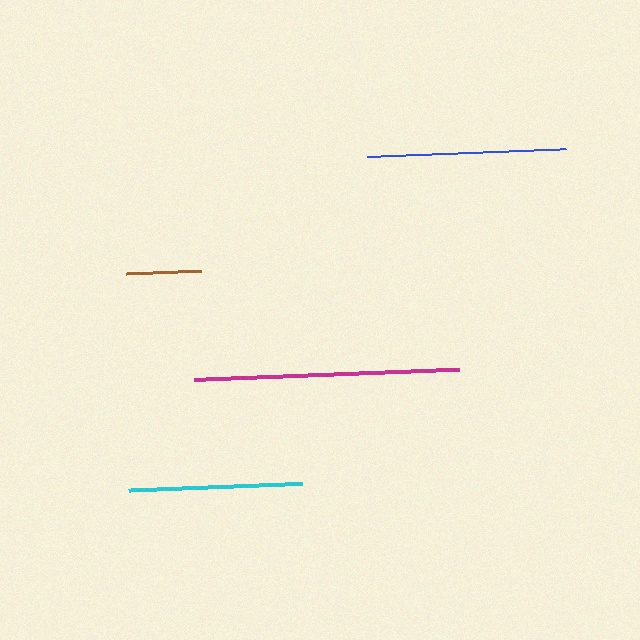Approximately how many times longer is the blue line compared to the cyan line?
The blue line is approximately 1.1 times the length of the cyan line.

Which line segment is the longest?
The magenta line is the longest at approximately 265 pixels.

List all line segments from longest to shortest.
From longest to shortest: magenta, blue, cyan, brown.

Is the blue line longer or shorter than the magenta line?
The magenta line is longer than the blue line.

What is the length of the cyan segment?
The cyan segment is approximately 174 pixels long.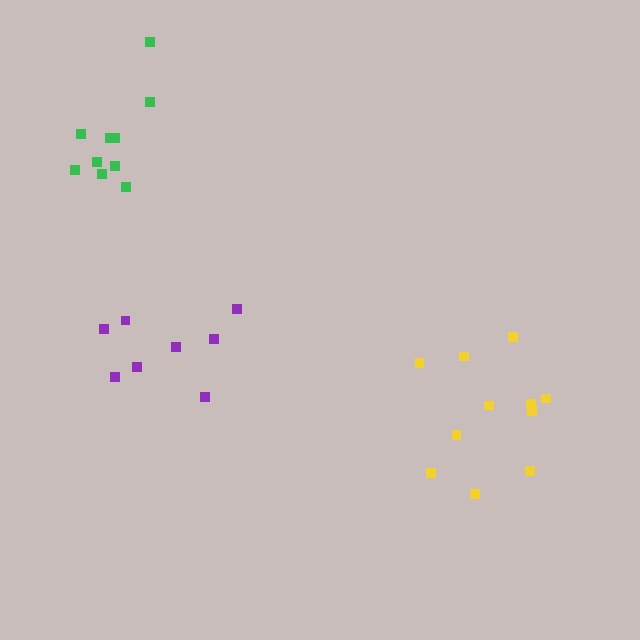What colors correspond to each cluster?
The clusters are colored: green, purple, yellow.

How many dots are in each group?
Group 1: 10 dots, Group 2: 8 dots, Group 3: 11 dots (29 total).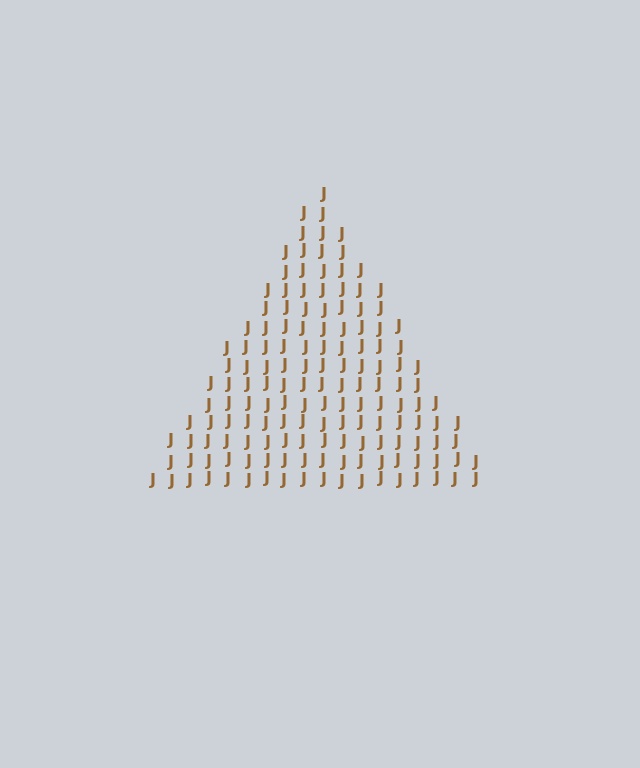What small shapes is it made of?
It is made of small letter J's.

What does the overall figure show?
The overall figure shows a triangle.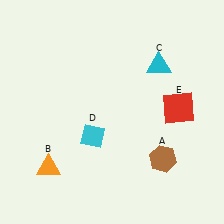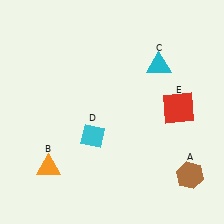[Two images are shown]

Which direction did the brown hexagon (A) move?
The brown hexagon (A) moved right.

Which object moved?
The brown hexagon (A) moved right.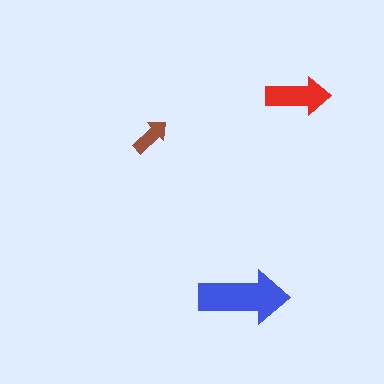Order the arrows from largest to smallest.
the blue one, the red one, the brown one.